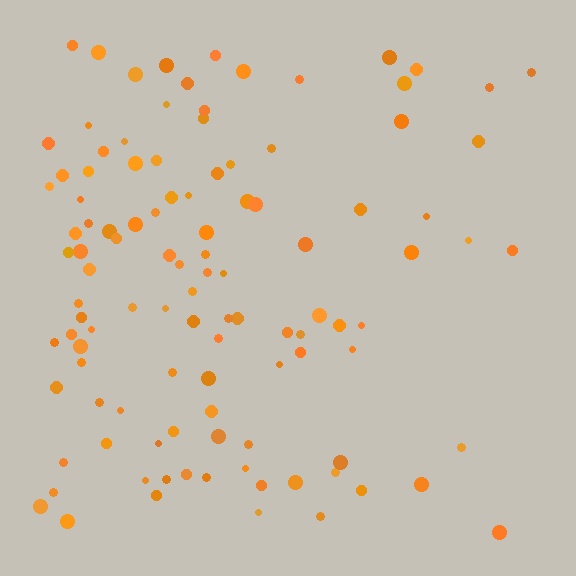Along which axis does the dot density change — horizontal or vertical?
Horizontal.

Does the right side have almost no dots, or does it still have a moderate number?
Still a moderate number, just noticeably fewer than the left.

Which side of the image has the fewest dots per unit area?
The right.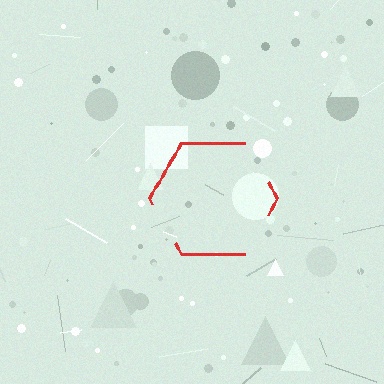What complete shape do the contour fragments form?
The contour fragments form a hexagon.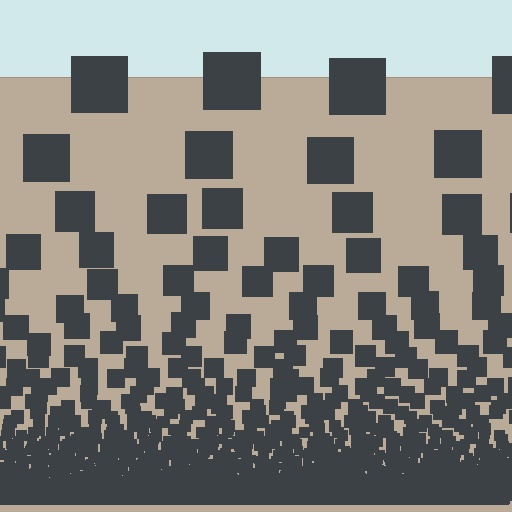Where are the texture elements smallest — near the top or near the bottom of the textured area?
Near the bottom.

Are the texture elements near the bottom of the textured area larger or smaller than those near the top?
Smaller. The gradient is inverted — elements near the bottom are smaller and denser.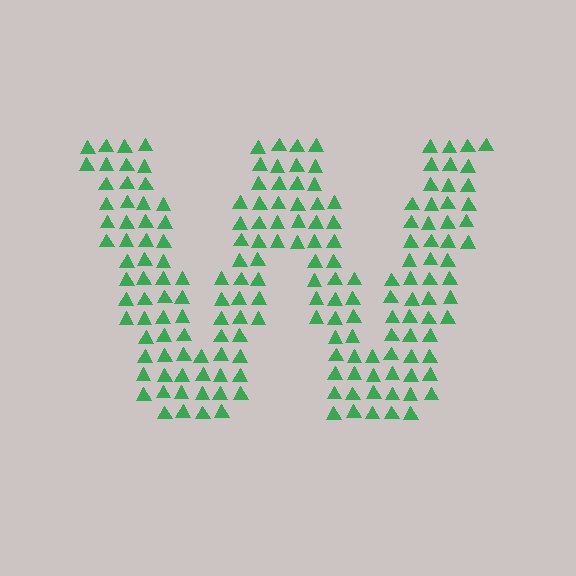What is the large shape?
The large shape is the letter W.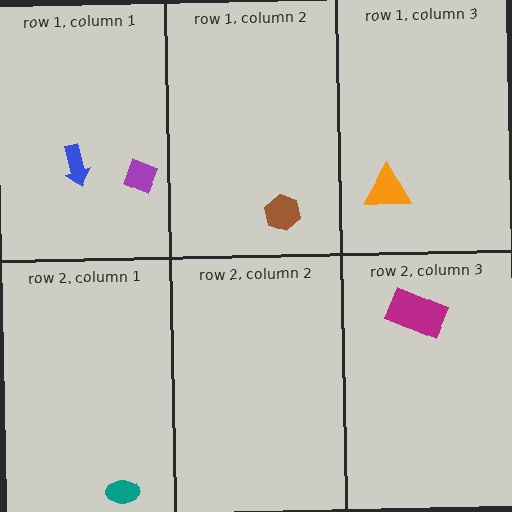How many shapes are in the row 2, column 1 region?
1.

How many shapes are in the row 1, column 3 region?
1.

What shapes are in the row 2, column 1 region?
The teal ellipse.